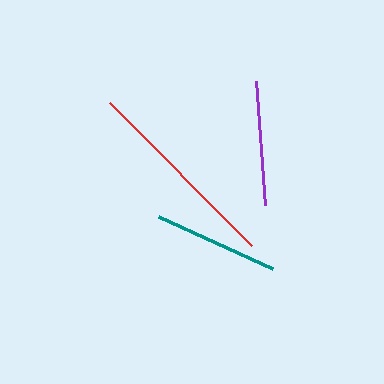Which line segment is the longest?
The red line is the longest at approximately 201 pixels.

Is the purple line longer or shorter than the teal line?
The teal line is longer than the purple line.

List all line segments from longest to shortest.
From longest to shortest: red, teal, purple.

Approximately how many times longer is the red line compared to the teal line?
The red line is approximately 1.6 times the length of the teal line.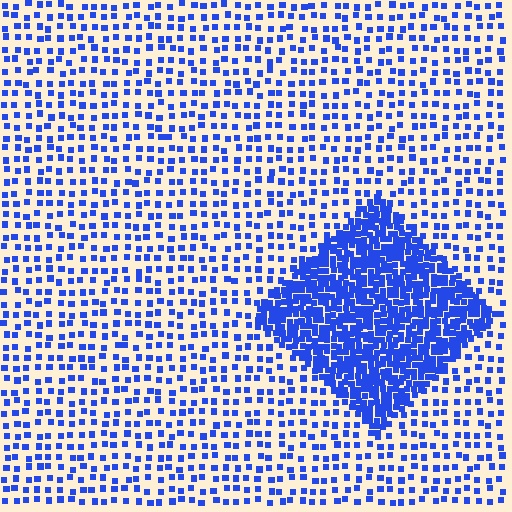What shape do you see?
I see a diamond.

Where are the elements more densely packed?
The elements are more densely packed inside the diamond boundary.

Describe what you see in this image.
The image contains small blue elements arranged at two different densities. A diamond-shaped region is visible where the elements are more densely packed than the surrounding area.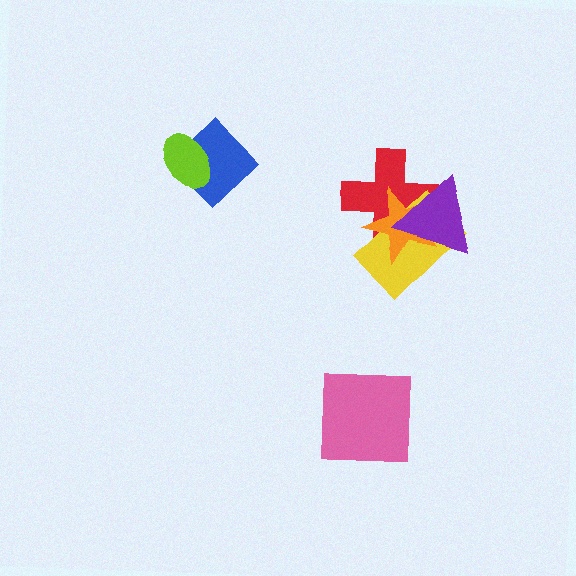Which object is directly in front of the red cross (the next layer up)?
The yellow rectangle is directly in front of the red cross.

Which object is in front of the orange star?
The purple triangle is in front of the orange star.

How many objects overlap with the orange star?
3 objects overlap with the orange star.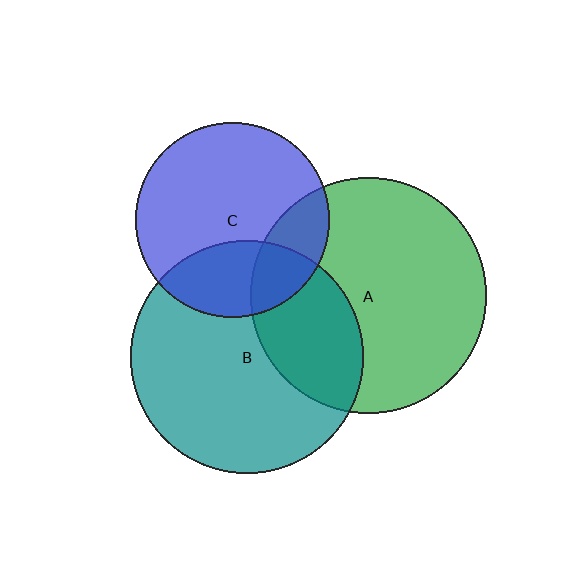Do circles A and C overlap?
Yes.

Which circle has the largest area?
Circle A (green).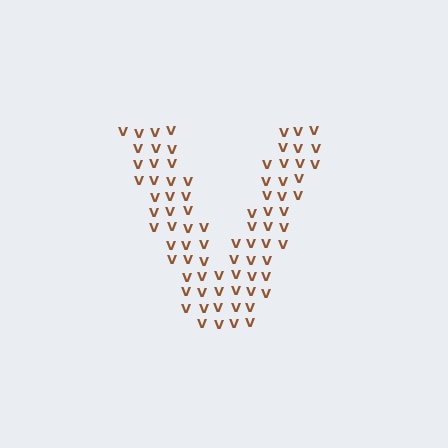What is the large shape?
The large shape is the letter V.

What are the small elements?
The small elements are letter V's.